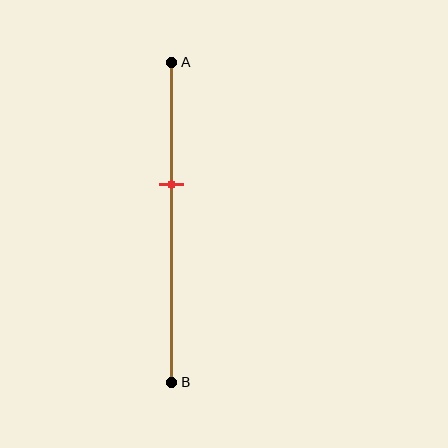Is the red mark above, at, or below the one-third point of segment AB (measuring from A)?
The red mark is below the one-third point of segment AB.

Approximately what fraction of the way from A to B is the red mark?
The red mark is approximately 40% of the way from A to B.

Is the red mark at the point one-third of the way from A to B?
No, the mark is at about 40% from A, not at the 33% one-third point.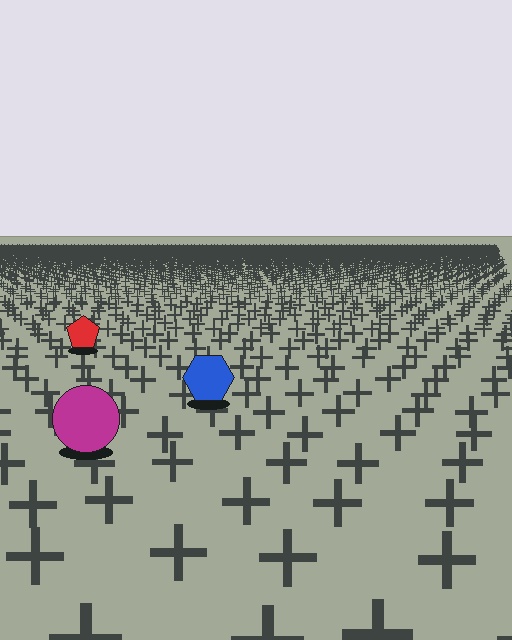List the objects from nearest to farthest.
From nearest to farthest: the magenta circle, the blue hexagon, the red pentagon.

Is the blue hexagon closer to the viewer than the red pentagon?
Yes. The blue hexagon is closer — you can tell from the texture gradient: the ground texture is coarser near it.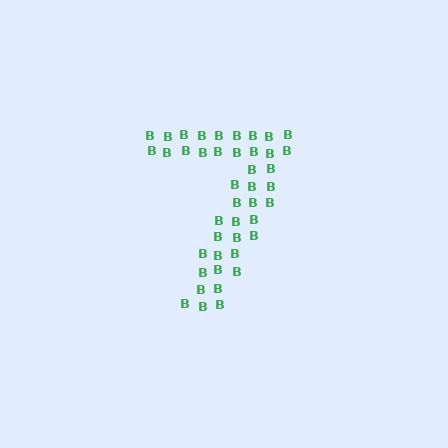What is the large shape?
The large shape is the digit 7.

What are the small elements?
The small elements are letter B's.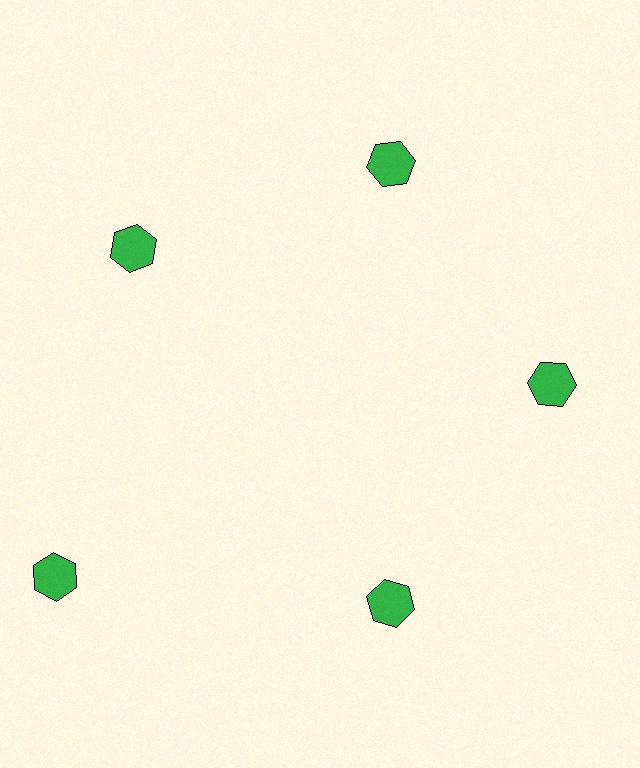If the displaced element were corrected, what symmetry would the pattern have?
It would have 5-fold rotational symmetry — the pattern would map onto itself every 72 degrees.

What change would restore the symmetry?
The symmetry would be restored by moving it inward, back onto the ring so that all 5 hexagons sit at equal angles and equal distance from the center.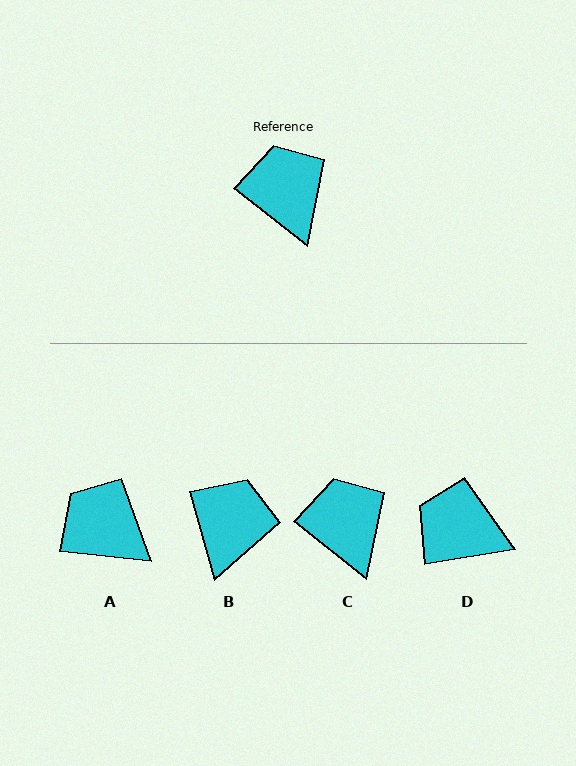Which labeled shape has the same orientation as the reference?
C.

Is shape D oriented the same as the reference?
No, it is off by about 47 degrees.